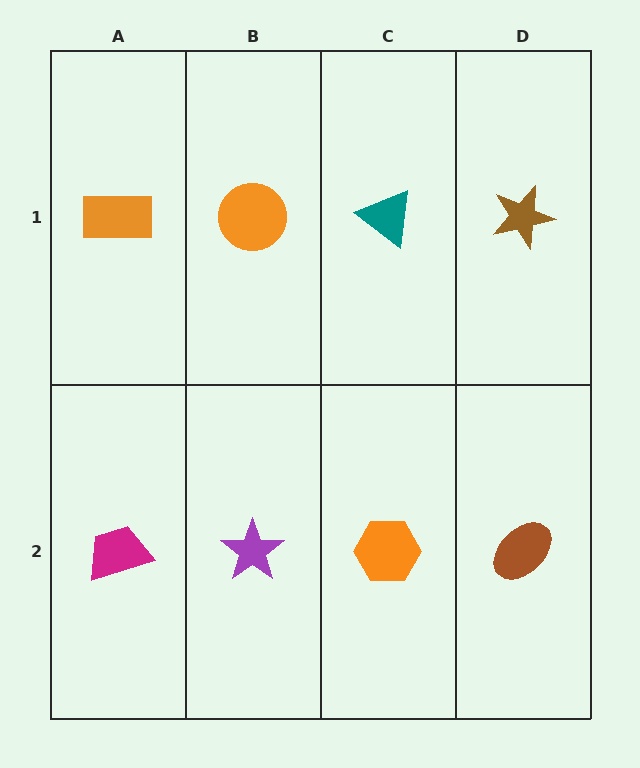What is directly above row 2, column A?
An orange rectangle.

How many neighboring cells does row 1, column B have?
3.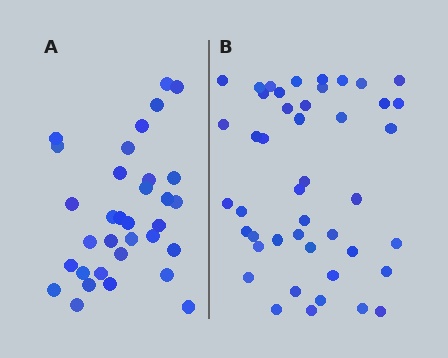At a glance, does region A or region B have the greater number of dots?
Region B (the right region) has more dots.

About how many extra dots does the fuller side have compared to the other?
Region B has roughly 12 or so more dots than region A.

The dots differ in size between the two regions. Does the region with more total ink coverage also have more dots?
No. Region A has more total ink coverage because its dots are larger, but region B actually contains more individual dots. Total area can be misleading — the number of items is what matters here.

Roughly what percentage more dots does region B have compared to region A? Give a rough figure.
About 35% more.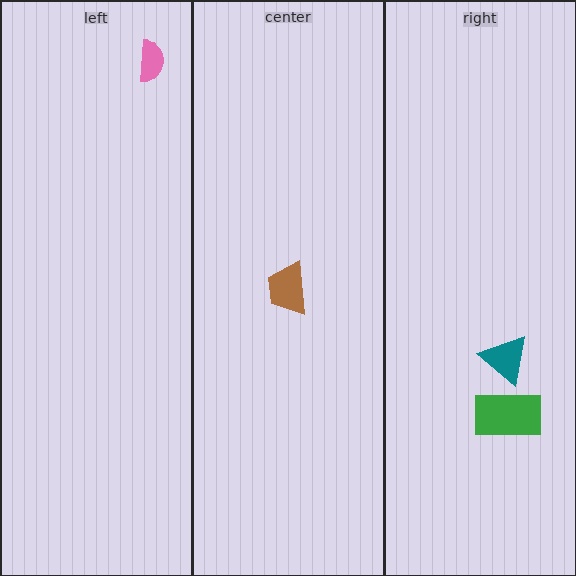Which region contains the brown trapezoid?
The center region.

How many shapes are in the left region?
1.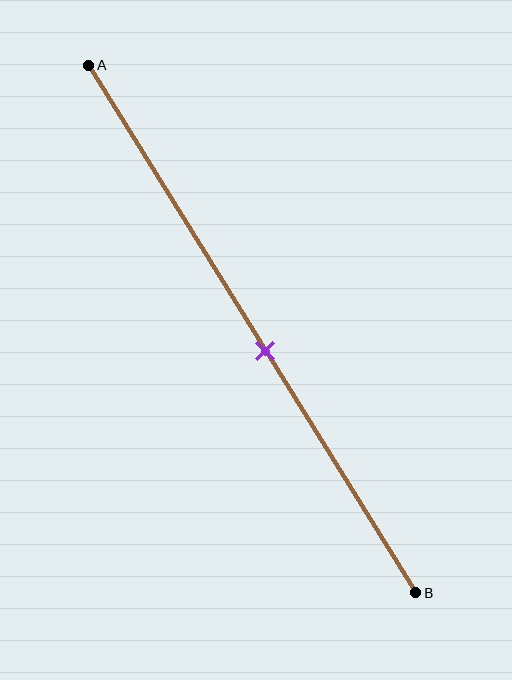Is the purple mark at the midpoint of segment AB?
No, the mark is at about 55% from A, not at the 50% midpoint.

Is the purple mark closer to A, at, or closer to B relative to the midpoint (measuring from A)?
The purple mark is closer to point B than the midpoint of segment AB.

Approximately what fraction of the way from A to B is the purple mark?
The purple mark is approximately 55% of the way from A to B.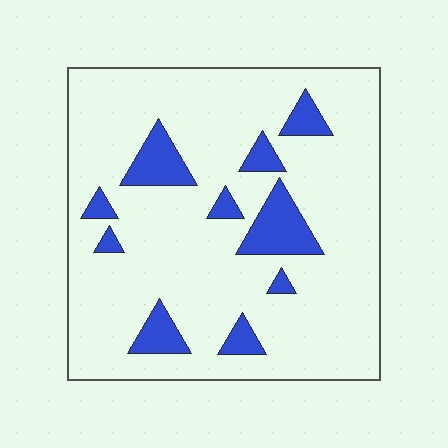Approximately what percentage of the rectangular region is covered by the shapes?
Approximately 15%.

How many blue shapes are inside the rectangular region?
10.